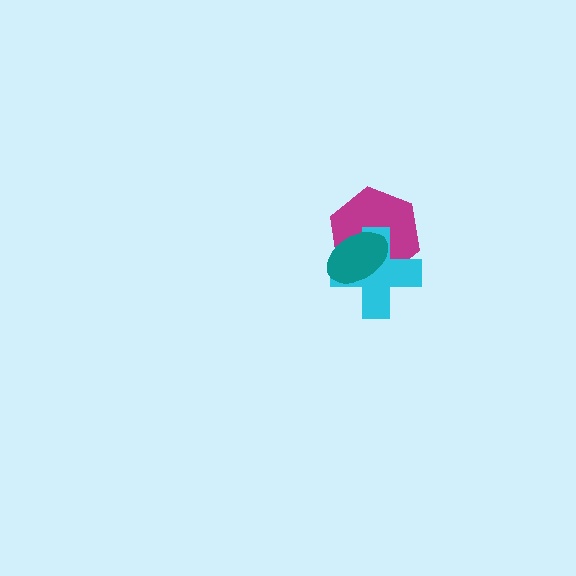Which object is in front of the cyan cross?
The teal ellipse is in front of the cyan cross.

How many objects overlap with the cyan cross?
2 objects overlap with the cyan cross.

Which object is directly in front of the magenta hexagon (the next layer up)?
The cyan cross is directly in front of the magenta hexagon.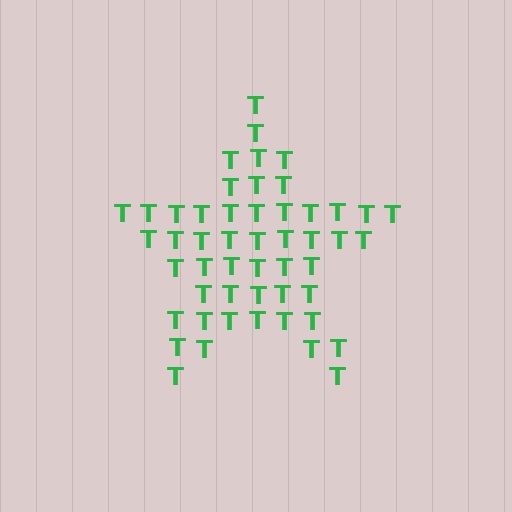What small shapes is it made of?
It is made of small letter T's.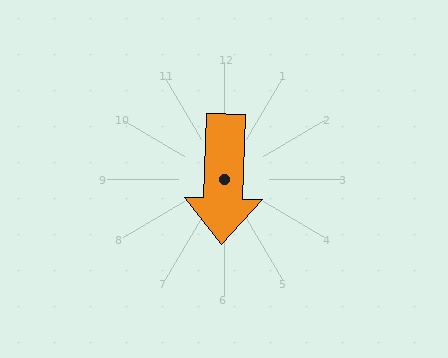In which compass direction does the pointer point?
South.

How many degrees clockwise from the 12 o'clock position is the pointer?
Approximately 182 degrees.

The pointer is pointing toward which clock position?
Roughly 6 o'clock.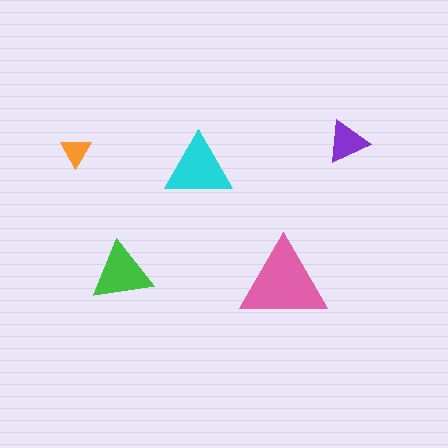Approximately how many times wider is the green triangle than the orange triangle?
About 2 times wider.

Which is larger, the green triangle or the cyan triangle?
The cyan one.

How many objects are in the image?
There are 5 objects in the image.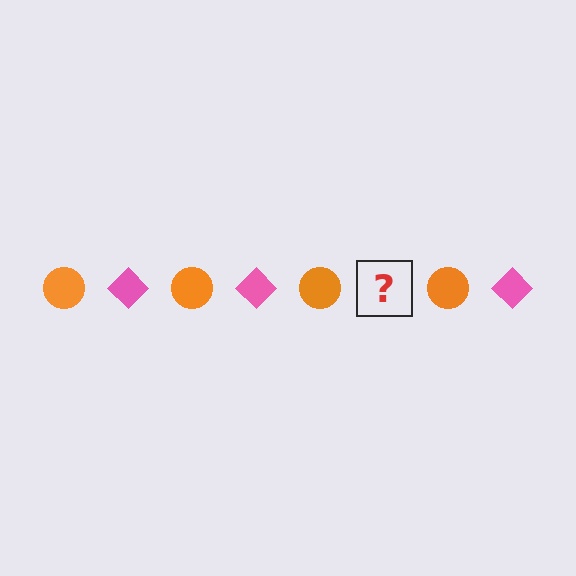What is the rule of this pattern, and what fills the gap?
The rule is that the pattern alternates between orange circle and pink diamond. The gap should be filled with a pink diamond.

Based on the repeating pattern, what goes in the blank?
The blank should be a pink diamond.